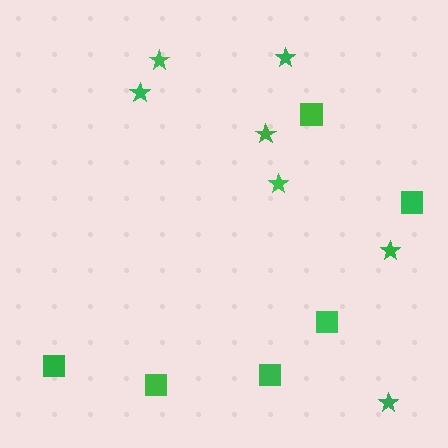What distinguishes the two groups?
There are 2 groups: one group of stars (7) and one group of squares (6).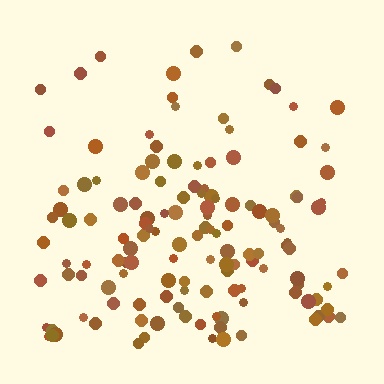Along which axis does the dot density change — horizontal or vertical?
Vertical.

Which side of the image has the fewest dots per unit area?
The top.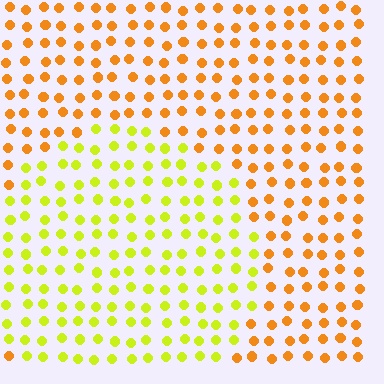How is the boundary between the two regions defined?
The boundary is defined purely by a slight shift in hue (about 41 degrees). Spacing, size, and orientation are identical on both sides.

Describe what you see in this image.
The image is filled with small orange elements in a uniform arrangement. A circle-shaped region is visible where the elements are tinted to a slightly different hue, forming a subtle color boundary.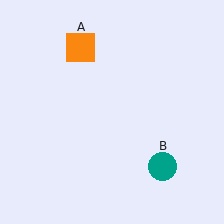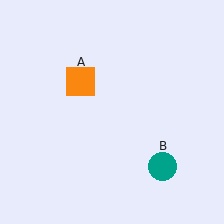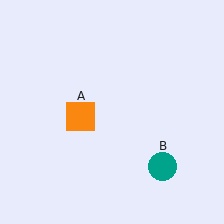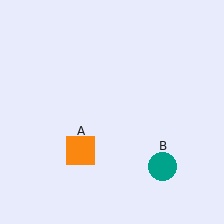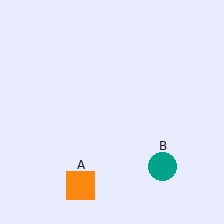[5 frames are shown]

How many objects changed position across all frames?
1 object changed position: orange square (object A).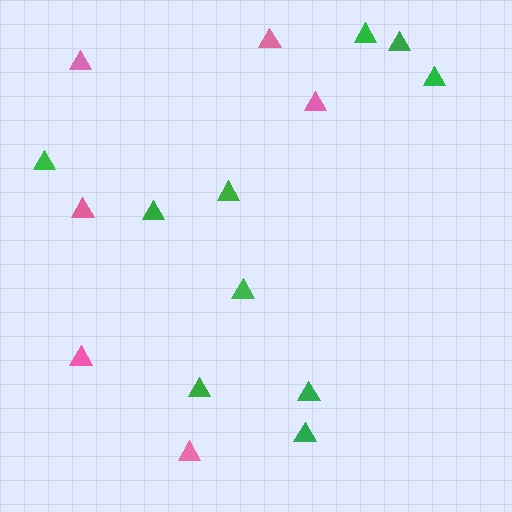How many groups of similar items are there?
There are 2 groups: one group of pink triangles (6) and one group of green triangles (10).